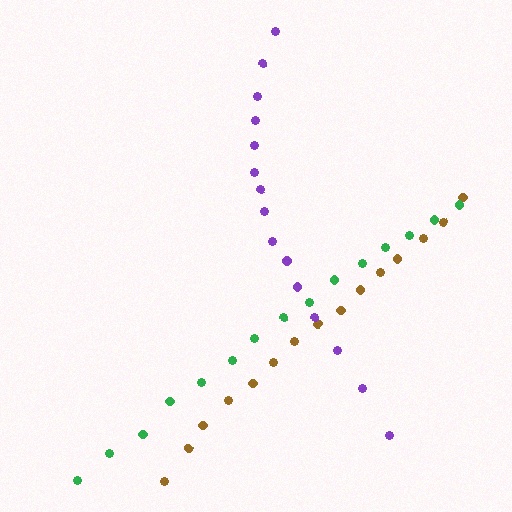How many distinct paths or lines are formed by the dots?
There are 3 distinct paths.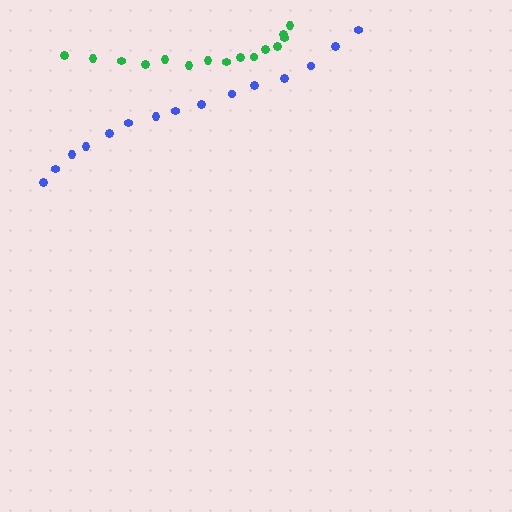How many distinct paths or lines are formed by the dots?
There are 2 distinct paths.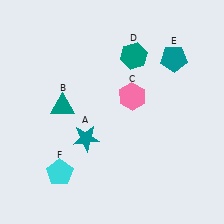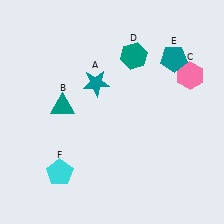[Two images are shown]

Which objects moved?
The objects that moved are: the teal star (A), the pink hexagon (C).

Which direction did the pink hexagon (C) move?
The pink hexagon (C) moved right.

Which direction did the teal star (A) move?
The teal star (A) moved up.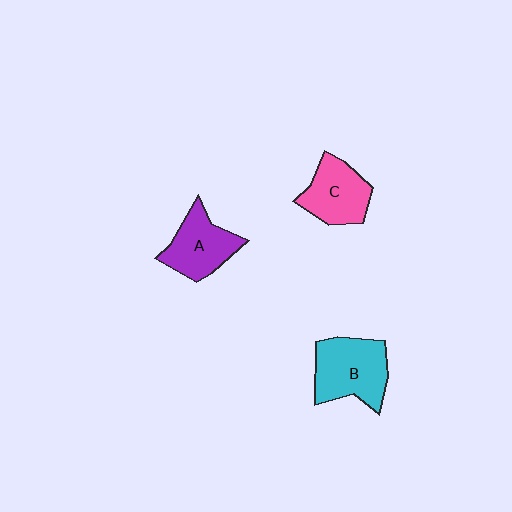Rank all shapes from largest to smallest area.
From largest to smallest: B (cyan), A (purple), C (pink).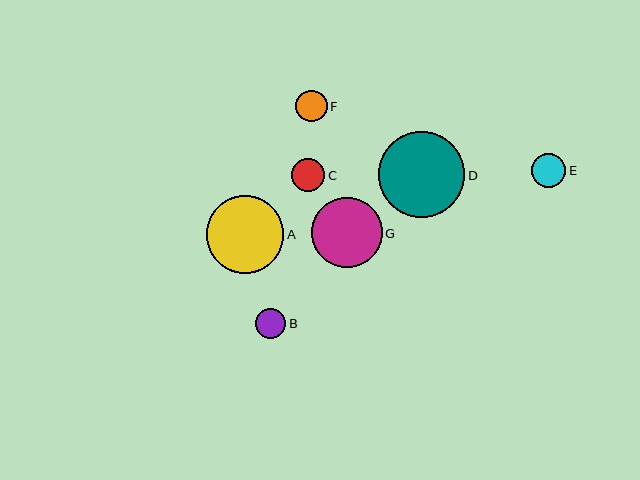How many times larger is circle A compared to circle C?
Circle A is approximately 2.3 times the size of circle C.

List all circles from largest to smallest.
From largest to smallest: D, A, G, E, C, F, B.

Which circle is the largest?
Circle D is the largest with a size of approximately 86 pixels.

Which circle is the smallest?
Circle B is the smallest with a size of approximately 30 pixels.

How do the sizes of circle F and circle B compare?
Circle F and circle B are approximately the same size.